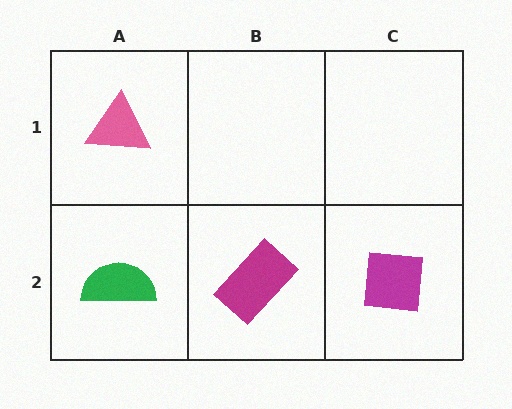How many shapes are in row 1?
1 shape.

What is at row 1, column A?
A pink triangle.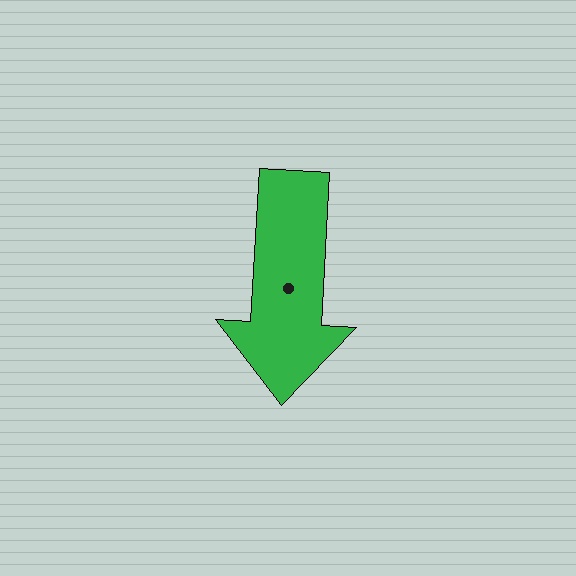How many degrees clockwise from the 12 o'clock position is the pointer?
Approximately 183 degrees.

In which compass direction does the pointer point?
South.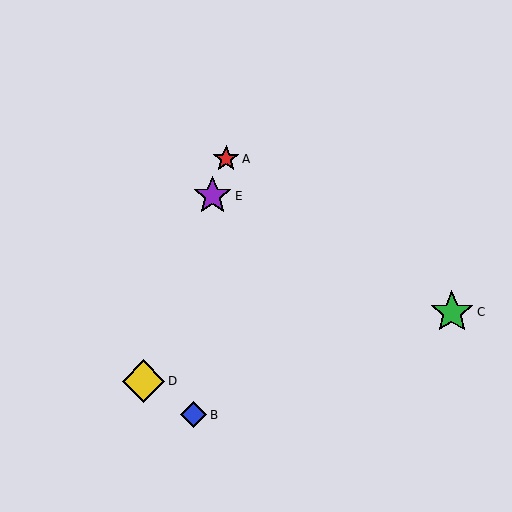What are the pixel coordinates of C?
Object C is at (452, 312).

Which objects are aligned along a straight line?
Objects A, D, E are aligned along a straight line.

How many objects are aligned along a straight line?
3 objects (A, D, E) are aligned along a straight line.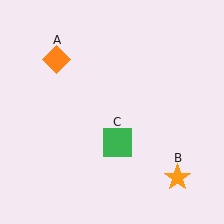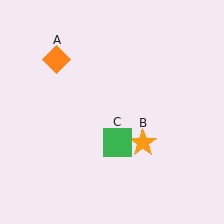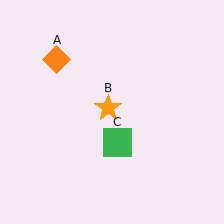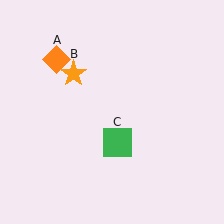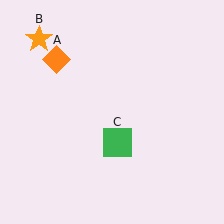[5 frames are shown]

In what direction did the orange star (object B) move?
The orange star (object B) moved up and to the left.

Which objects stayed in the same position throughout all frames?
Orange diamond (object A) and green square (object C) remained stationary.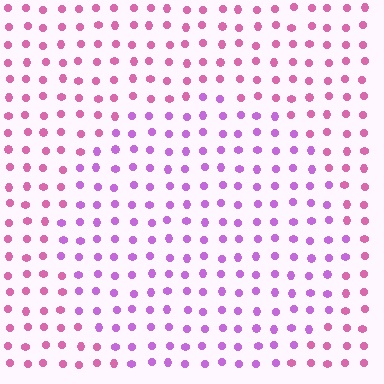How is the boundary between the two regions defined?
The boundary is defined purely by a slight shift in hue (about 35 degrees). Spacing, size, and orientation are identical on both sides.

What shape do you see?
I see a circle.